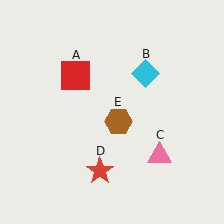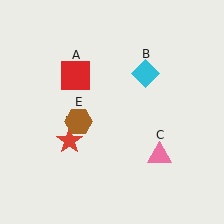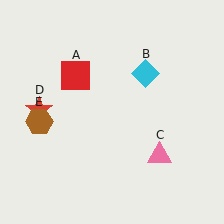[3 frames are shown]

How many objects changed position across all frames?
2 objects changed position: red star (object D), brown hexagon (object E).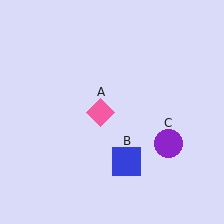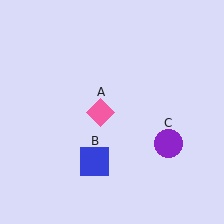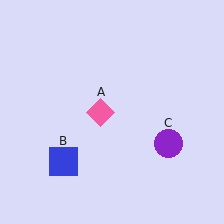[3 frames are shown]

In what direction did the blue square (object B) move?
The blue square (object B) moved left.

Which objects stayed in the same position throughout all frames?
Pink diamond (object A) and purple circle (object C) remained stationary.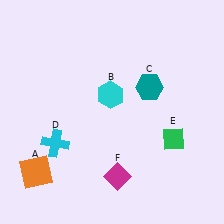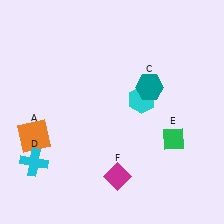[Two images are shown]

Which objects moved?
The objects that moved are: the orange square (A), the cyan hexagon (B), the cyan cross (D).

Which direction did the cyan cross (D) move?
The cyan cross (D) moved left.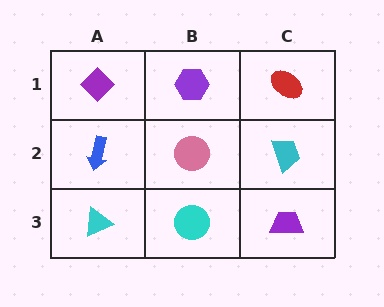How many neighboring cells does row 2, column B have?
4.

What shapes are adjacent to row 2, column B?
A purple hexagon (row 1, column B), a cyan circle (row 3, column B), a blue arrow (row 2, column A), a cyan trapezoid (row 2, column C).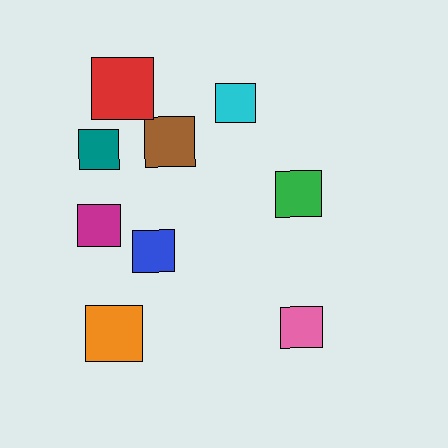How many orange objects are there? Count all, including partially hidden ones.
There is 1 orange object.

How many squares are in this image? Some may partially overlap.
There are 9 squares.